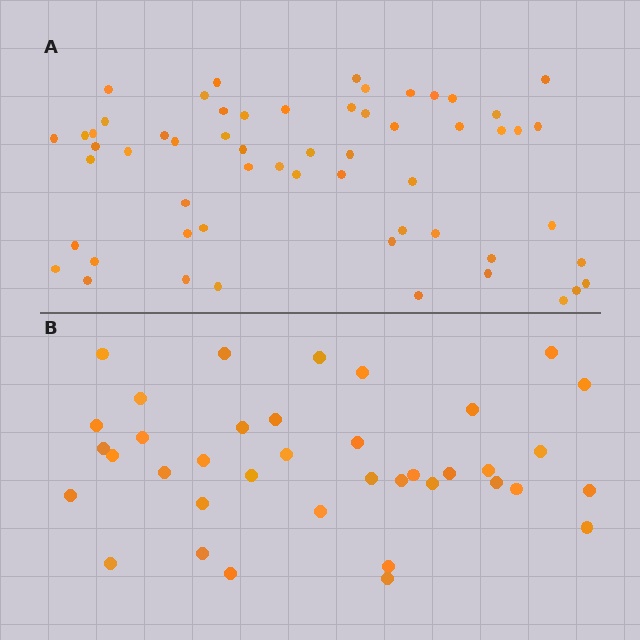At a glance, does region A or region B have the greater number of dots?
Region A (the top region) has more dots.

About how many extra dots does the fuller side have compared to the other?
Region A has approximately 20 more dots than region B.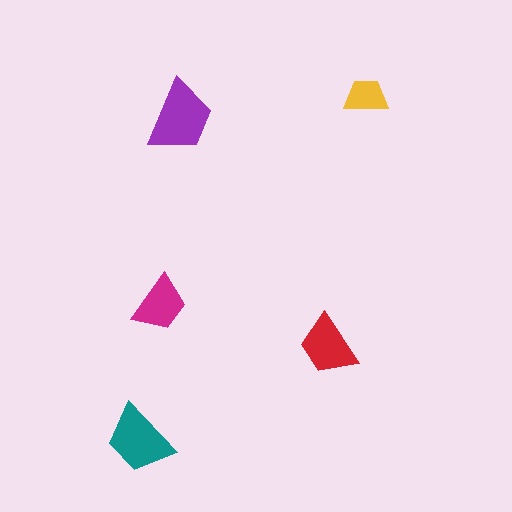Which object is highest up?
The yellow trapezoid is topmost.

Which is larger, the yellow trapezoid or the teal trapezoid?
The teal one.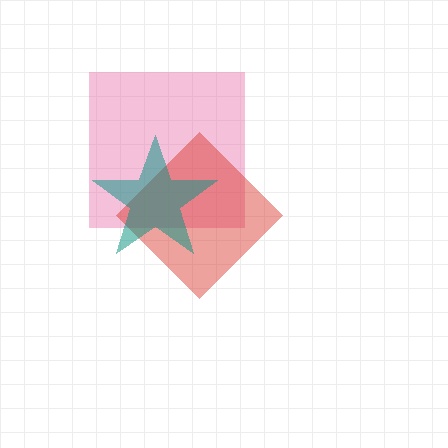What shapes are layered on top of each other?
The layered shapes are: a pink square, a red diamond, a teal star.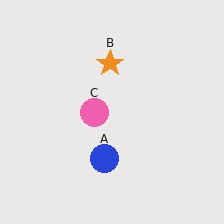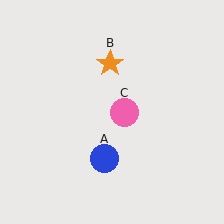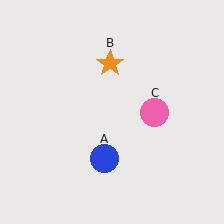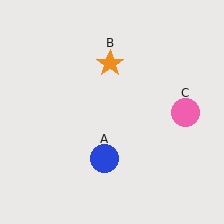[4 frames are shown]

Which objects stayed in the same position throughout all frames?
Blue circle (object A) and orange star (object B) remained stationary.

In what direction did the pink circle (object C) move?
The pink circle (object C) moved right.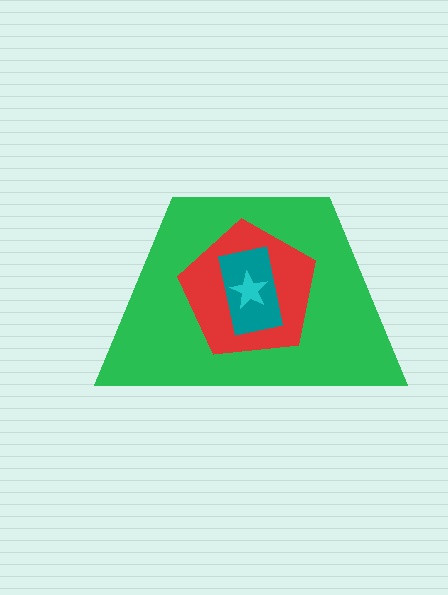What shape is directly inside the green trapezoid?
The red pentagon.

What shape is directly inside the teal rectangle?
The cyan star.